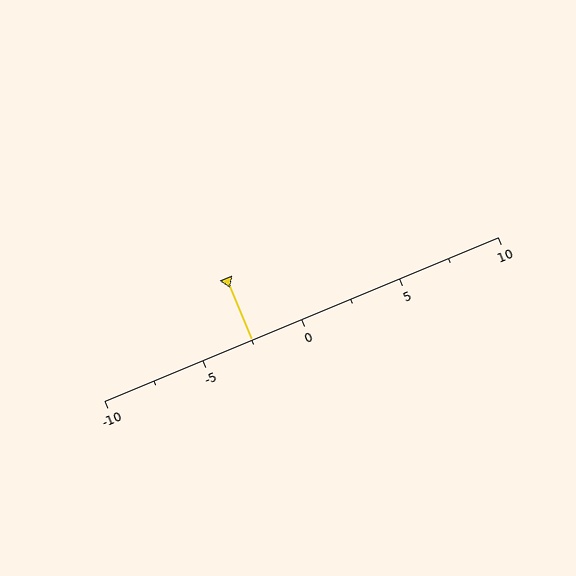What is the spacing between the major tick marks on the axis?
The major ticks are spaced 5 apart.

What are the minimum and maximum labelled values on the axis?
The axis runs from -10 to 10.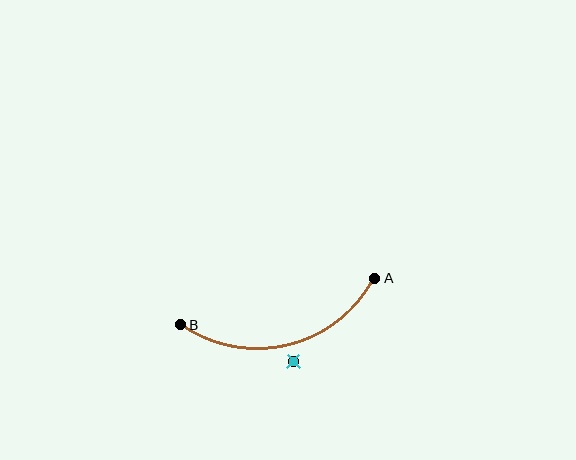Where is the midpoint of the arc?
The arc midpoint is the point on the curve farthest from the straight line joining A and B. It sits below that line.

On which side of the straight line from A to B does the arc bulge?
The arc bulges below the straight line connecting A and B.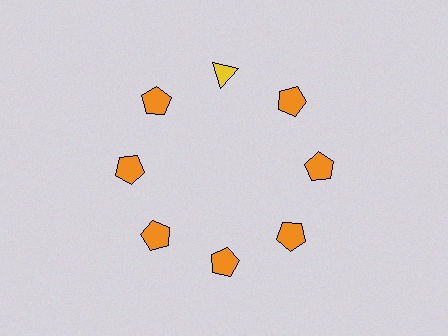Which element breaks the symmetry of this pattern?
The yellow triangle at roughly the 12 o'clock position breaks the symmetry. All other shapes are orange pentagons.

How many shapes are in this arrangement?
There are 8 shapes arranged in a ring pattern.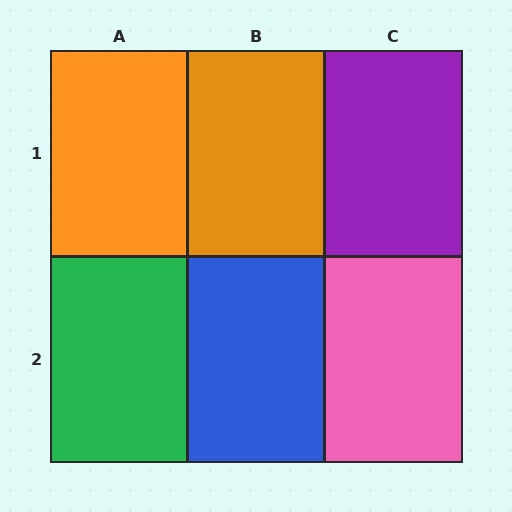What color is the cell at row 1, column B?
Orange.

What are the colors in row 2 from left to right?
Green, blue, pink.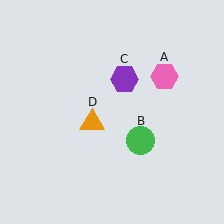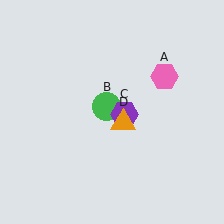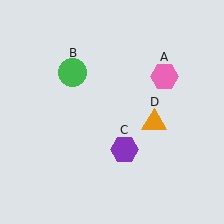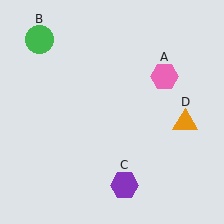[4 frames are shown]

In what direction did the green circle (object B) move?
The green circle (object B) moved up and to the left.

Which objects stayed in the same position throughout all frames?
Pink hexagon (object A) remained stationary.